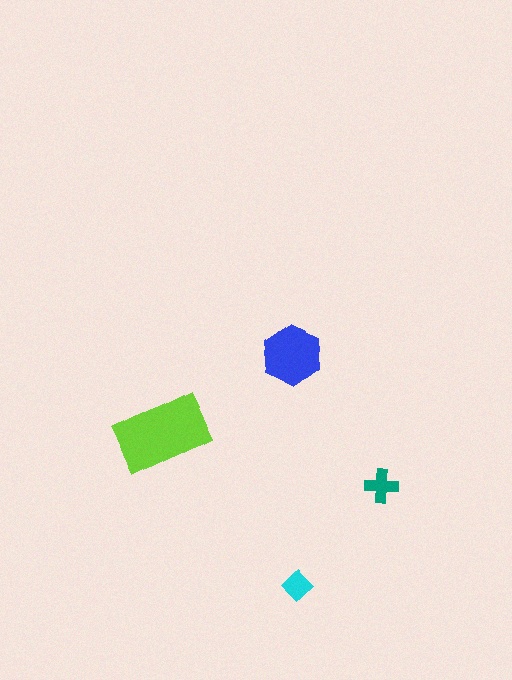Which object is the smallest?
The cyan diamond.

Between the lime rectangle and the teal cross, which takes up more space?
The lime rectangle.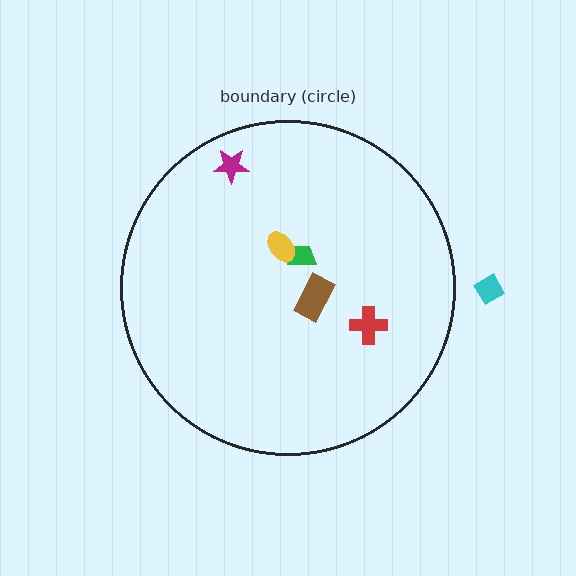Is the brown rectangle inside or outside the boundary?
Inside.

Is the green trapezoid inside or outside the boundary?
Inside.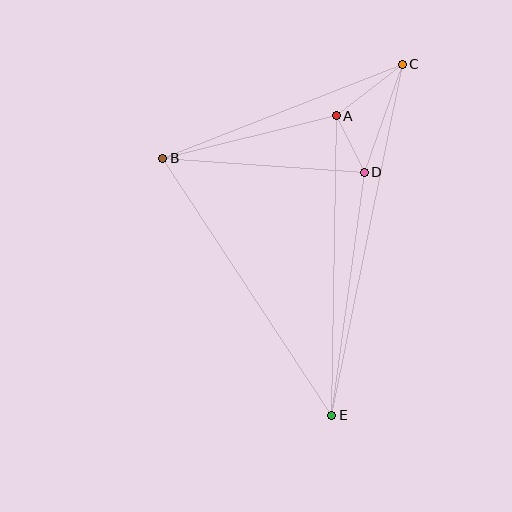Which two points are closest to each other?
Points A and D are closest to each other.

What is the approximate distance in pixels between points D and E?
The distance between D and E is approximately 245 pixels.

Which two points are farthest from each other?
Points C and E are farthest from each other.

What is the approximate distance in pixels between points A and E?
The distance between A and E is approximately 299 pixels.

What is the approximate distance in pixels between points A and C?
The distance between A and C is approximately 84 pixels.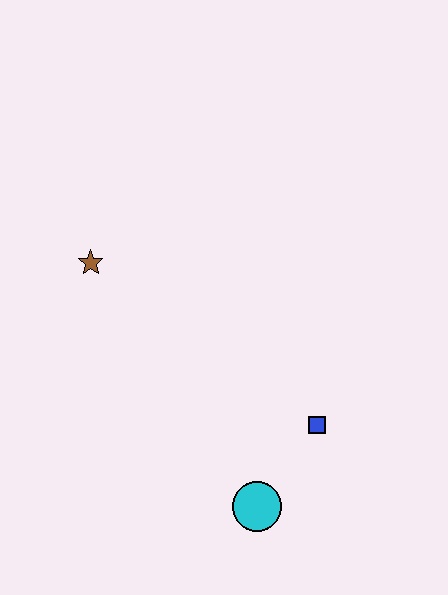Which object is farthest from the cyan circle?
The brown star is farthest from the cyan circle.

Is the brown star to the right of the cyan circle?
No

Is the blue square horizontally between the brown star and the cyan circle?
No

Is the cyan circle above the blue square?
No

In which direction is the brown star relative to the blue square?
The brown star is to the left of the blue square.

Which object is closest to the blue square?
The cyan circle is closest to the blue square.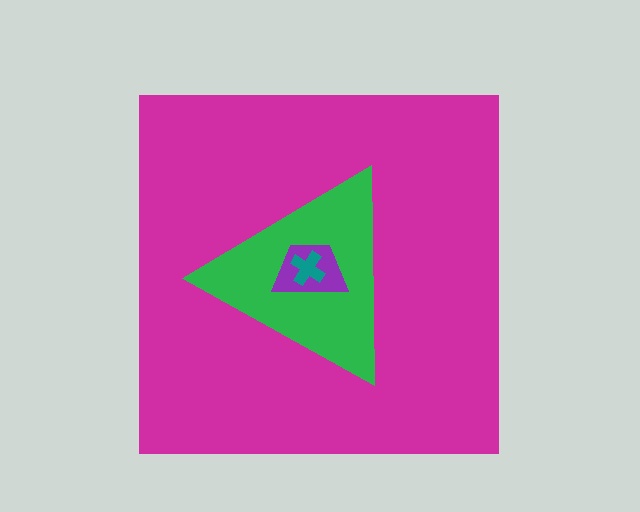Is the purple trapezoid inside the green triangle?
Yes.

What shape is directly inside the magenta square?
The green triangle.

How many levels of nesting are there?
4.